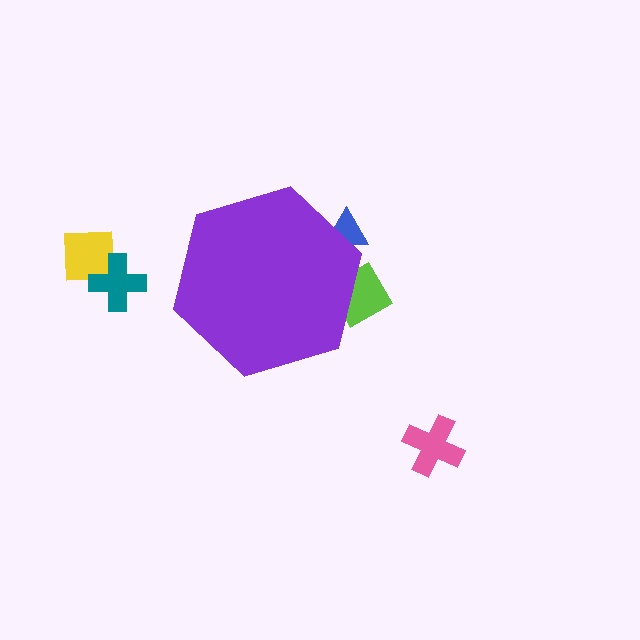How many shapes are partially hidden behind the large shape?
2 shapes are partially hidden.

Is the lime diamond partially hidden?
Yes, the lime diamond is partially hidden behind the purple hexagon.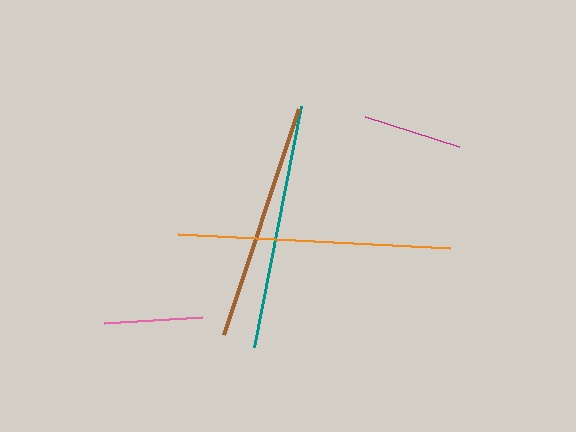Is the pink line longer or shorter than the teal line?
The teal line is longer than the pink line.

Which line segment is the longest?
The orange line is the longest at approximately 272 pixels.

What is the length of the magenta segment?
The magenta segment is approximately 99 pixels long.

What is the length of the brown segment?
The brown segment is approximately 238 pixels long.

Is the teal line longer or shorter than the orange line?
The orange line is longer than the teal line.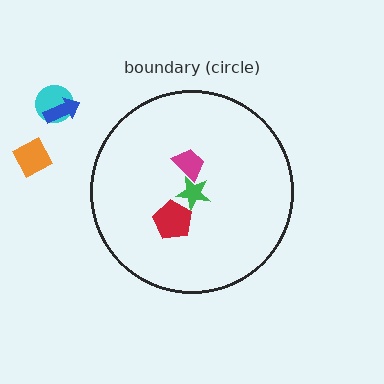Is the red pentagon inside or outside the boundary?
Inside.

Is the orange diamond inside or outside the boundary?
Outside.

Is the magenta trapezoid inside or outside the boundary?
Inside.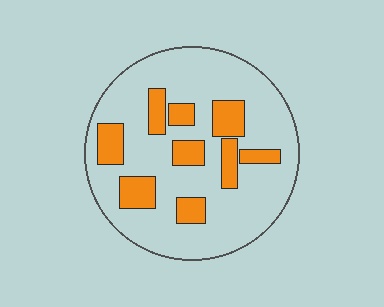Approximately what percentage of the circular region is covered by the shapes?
Approximately 25%.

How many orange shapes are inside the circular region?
9.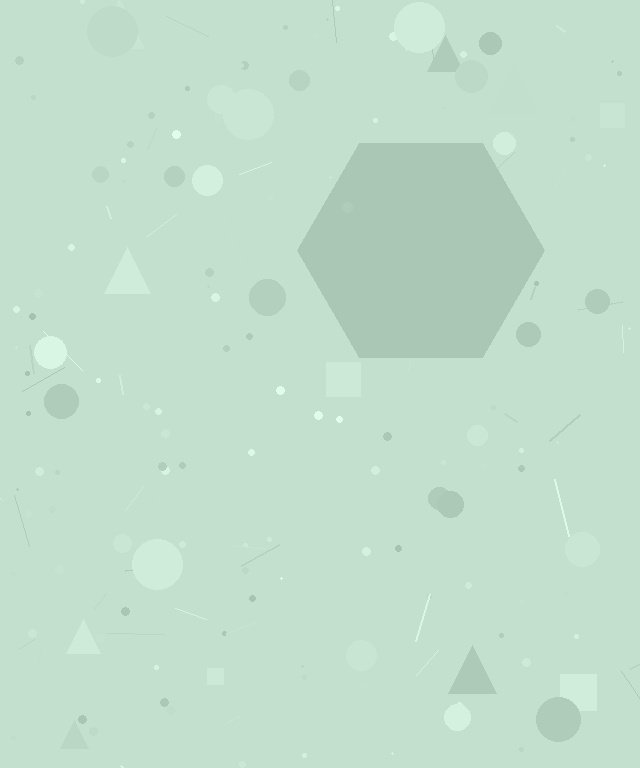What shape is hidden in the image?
A hexagon is hidden in the image.